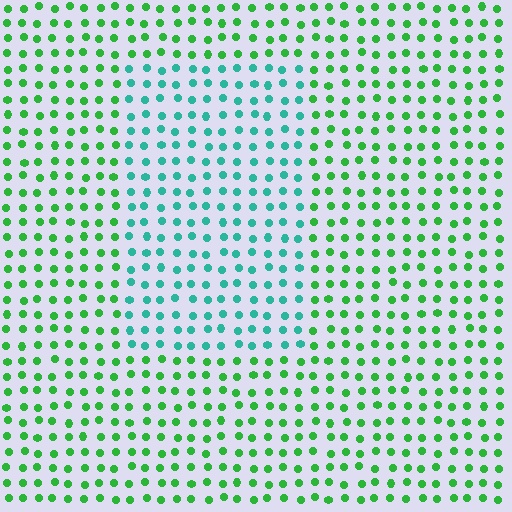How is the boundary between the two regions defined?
The boundary is defined purely by a slight shift in hue (about 44 degrees). Spacing, size, and orientation are identical on both sides.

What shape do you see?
I see a rectangle.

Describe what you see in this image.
The image is filled with small green elements in a uniform arrangement. A rectangle-shaped region is visible where the elements are tinted to a slightly different hue, forming a subtle color boundary.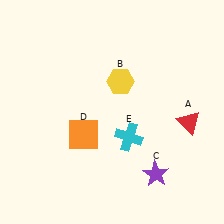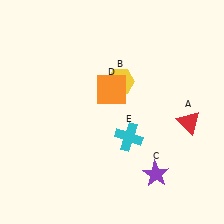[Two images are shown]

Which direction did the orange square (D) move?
The orange square (D) moved up.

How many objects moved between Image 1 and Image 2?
1 object moved between the two images.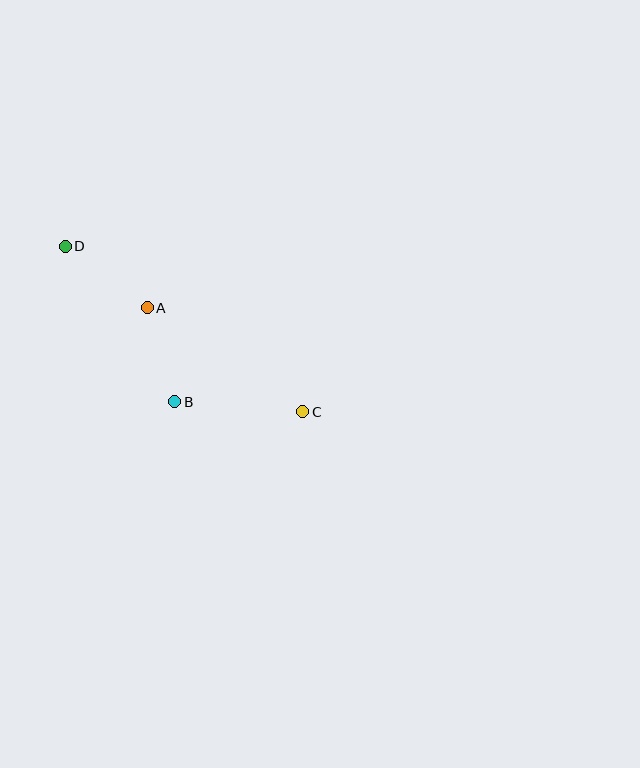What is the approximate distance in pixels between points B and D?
The distance between B and D is approximately 190 pixels.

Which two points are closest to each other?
Points A and B are closest to each other.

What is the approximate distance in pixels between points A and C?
The distance between A and C is approximately 187 pixels.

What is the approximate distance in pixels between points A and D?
The distance between A and D is approximately 103 pixels.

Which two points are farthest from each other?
Points C and D are farthest from each other.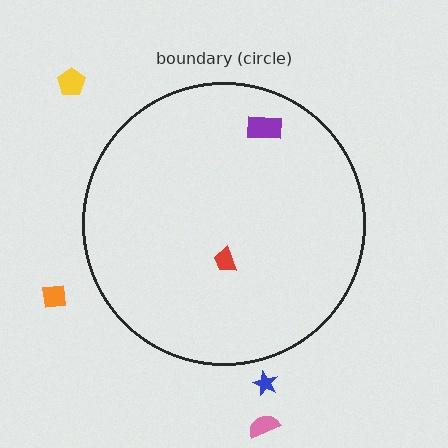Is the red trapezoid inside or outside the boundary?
Inside.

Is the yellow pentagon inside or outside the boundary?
Outside.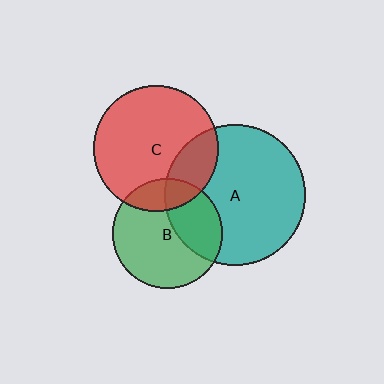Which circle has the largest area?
Circle A (teal).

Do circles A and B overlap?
Yes.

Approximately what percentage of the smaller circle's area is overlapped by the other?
Approximately 35%.